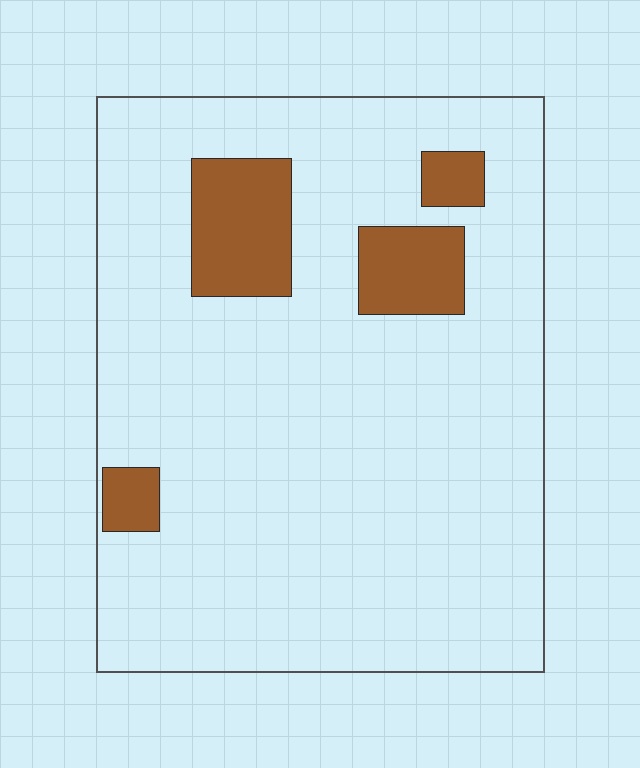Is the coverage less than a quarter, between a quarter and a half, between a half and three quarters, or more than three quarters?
Less than a quarter.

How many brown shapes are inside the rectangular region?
4.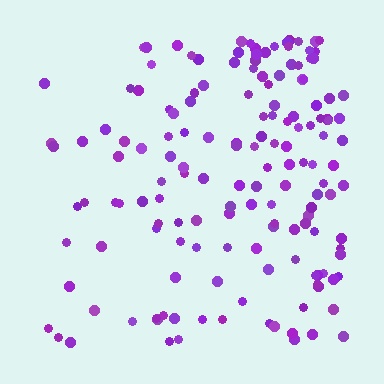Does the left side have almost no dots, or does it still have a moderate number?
Still a moderate number, just noticeably fewer than the right.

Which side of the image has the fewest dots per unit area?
The left.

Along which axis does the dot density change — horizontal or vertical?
Horizontal.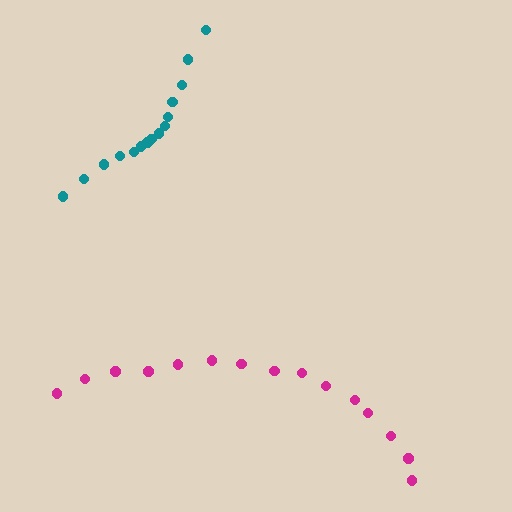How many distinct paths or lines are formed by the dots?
There are 2 distinct paths.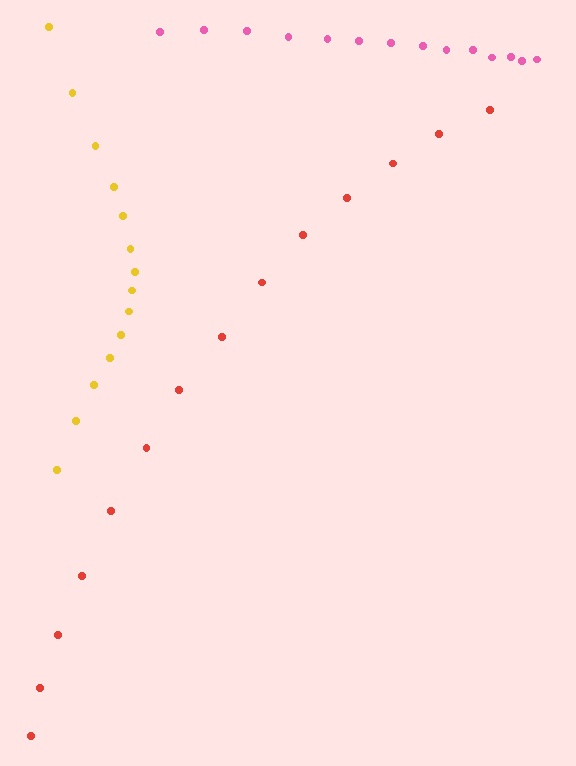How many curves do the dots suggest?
There are 3 distinct paths.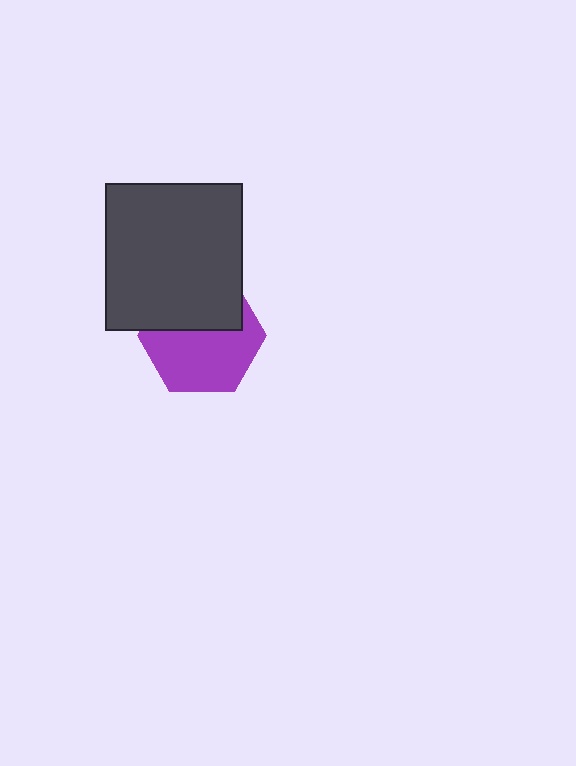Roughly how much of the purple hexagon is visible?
About half of it is visible (roughly 58%).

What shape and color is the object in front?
The object in front is a dark gray rectangle.